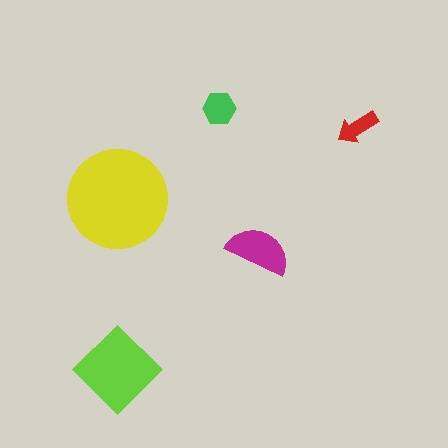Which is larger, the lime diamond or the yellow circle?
The yellow circle.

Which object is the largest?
The yellow circle.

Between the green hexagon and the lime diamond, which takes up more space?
The lime diamond.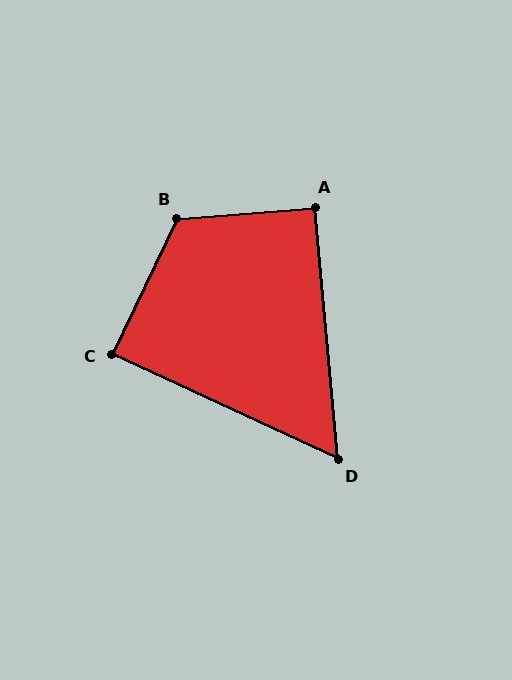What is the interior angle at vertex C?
Approximately 89 degrees (approximately right).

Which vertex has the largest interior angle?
B, at approximately 120 degrees.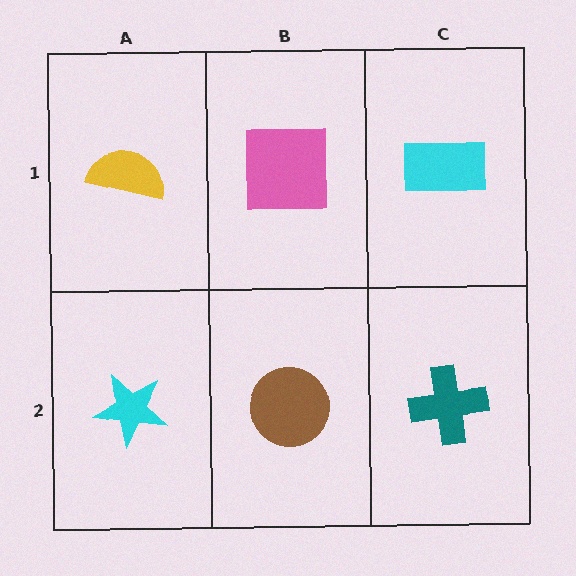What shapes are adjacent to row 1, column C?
A teal cross (row 2, column C), a pink square (row 1, column B).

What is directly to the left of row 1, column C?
A pink square.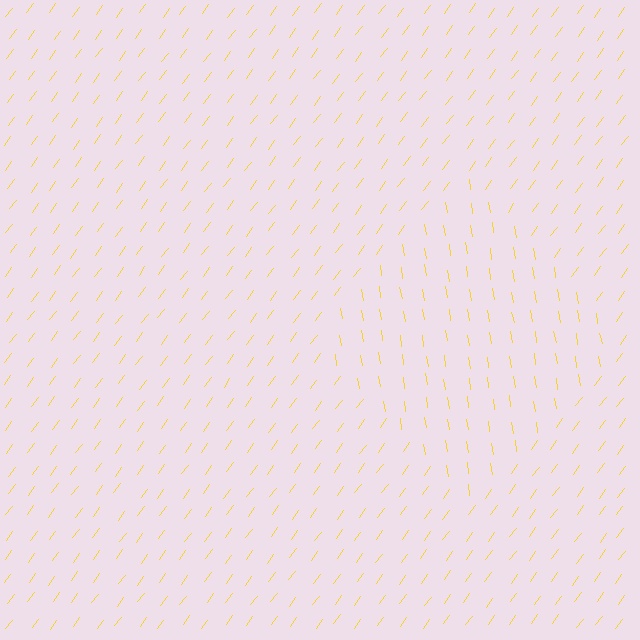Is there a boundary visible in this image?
Yes, there is a texture boundary formed by a change in line orientation.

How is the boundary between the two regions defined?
The boundary is defined purely by a change in line orientation (approximately 45 degrees difference). All lines are the same color and thickness.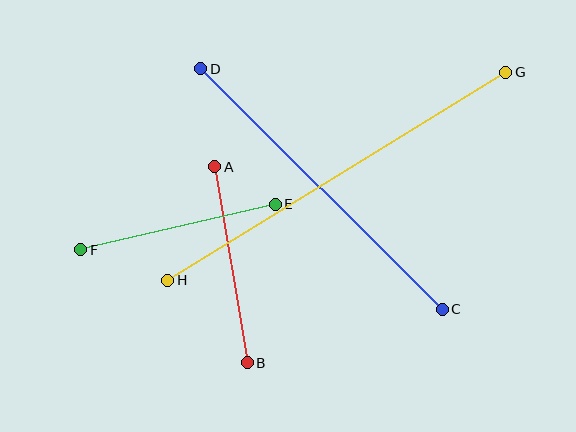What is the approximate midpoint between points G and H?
The midpoint is at approximately (337, 176) pixels.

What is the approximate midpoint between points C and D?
The midpoint is at approximately (322, 189) pixels.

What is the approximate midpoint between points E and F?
The midpoint is at approximately (178, 227) pixels.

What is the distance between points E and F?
The distance is approximately 199 pixels.